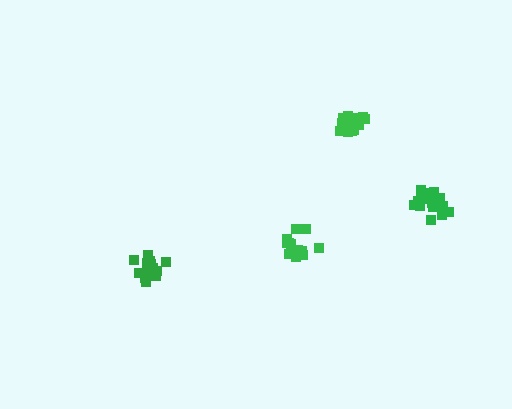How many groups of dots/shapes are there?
There are 4 groups.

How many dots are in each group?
Group 1: 15 dots, Group 2: 15 dots, Group 3: 17 dots, Group 4: 15 dots (62 total).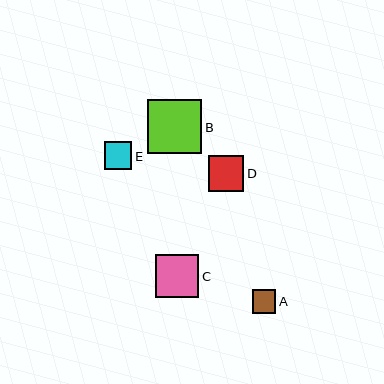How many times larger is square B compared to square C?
Square B is approximately 1.3 times the size of square C.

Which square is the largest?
Square B is the largest with a size of approximately 54 pixels.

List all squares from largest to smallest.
From largest to smallest: B, C, D, E, A.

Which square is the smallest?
Square A is the smallest with a size of approximately 24 pixels.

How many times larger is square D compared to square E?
Square D is approximately 1.3 times the size of square E.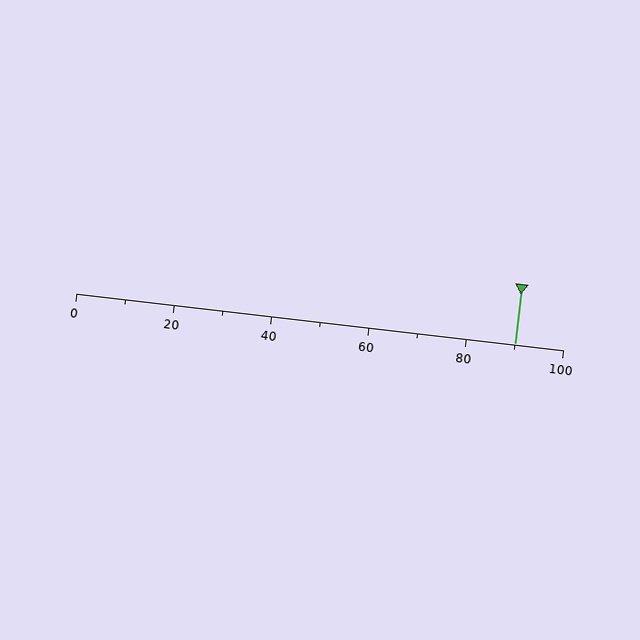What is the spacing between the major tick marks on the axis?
The major ticks are spaced 20 apart.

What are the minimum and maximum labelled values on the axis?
The axis runs from 0 to 100.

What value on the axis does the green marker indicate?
The marker indicates approximately 90.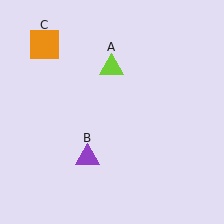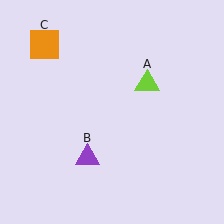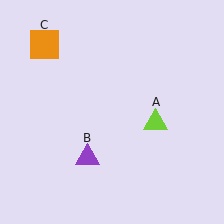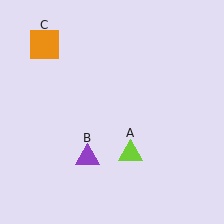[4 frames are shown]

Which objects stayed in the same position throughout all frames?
Purple triangle (object B) and orange square (object C) remained stationary.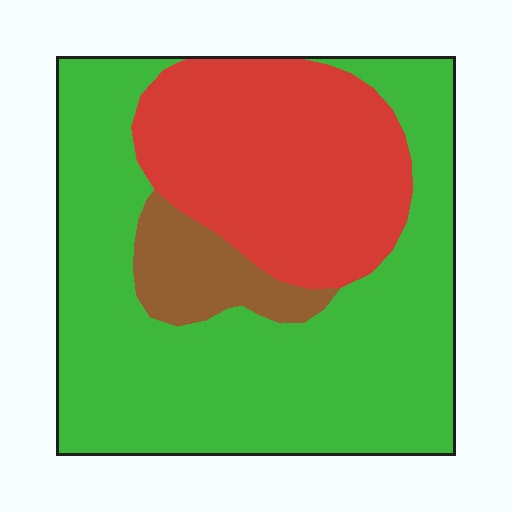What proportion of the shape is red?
Red covers roughly 30% of the shape.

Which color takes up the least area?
Brown, at roughly 10%.